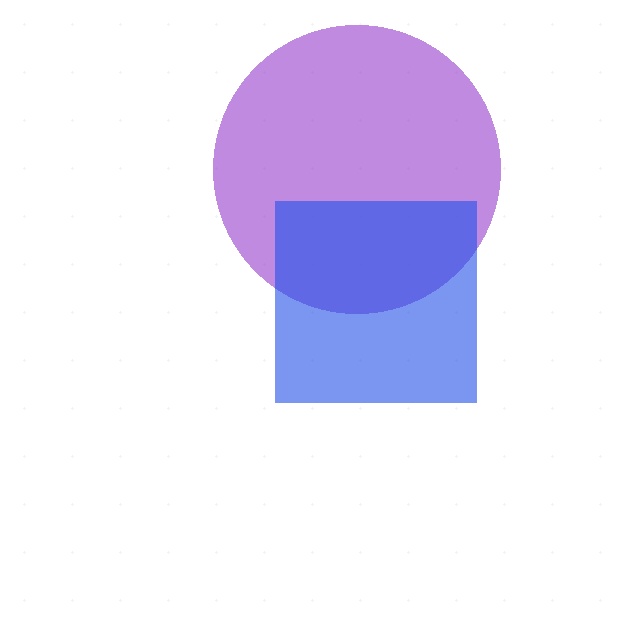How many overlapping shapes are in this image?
There are 2 overlapping shapes in the image.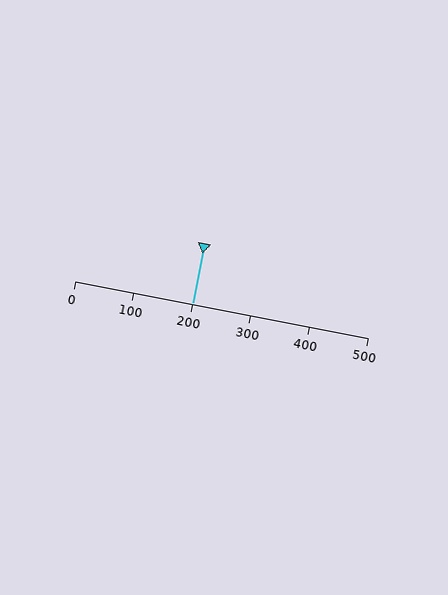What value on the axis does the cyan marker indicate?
The marker indicates approximately 200.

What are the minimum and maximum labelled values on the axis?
The axis runs from 0 to 500.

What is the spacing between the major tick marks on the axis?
The major ticks are spaced 100 apart.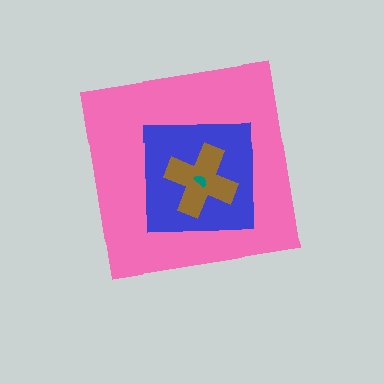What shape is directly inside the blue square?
The brown cross.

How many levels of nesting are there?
4.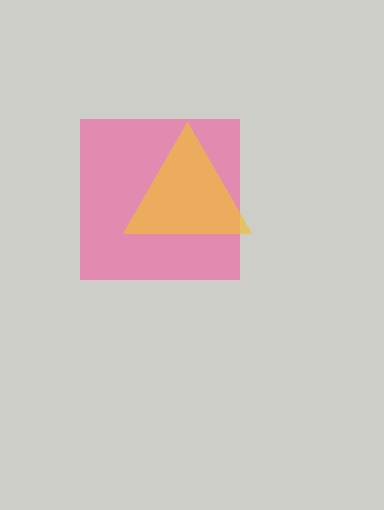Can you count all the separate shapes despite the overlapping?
Yes, there are 2 separate shapes.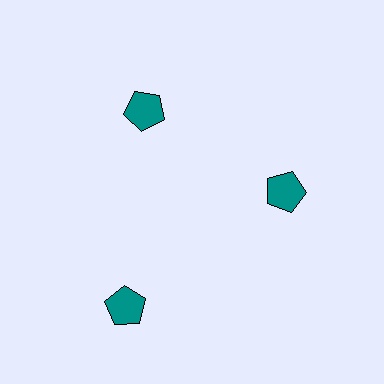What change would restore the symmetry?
The symmetry would be restored by moving it inward, back onto the ring so that all 3 pentagons sit at equal angles and equal distance from the center.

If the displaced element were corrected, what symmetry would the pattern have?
It would have 3-fold rotational symmetry — the pattern would map onto itself every 120 degrees.